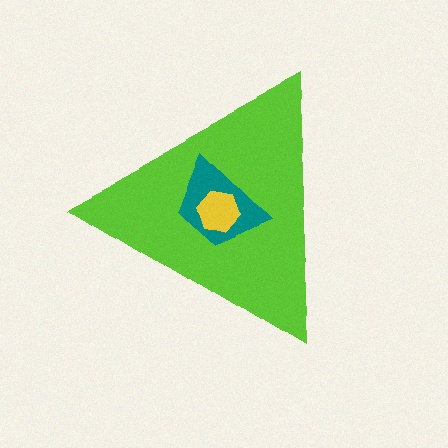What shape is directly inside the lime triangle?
The teal trapezoid.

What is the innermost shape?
The yellow hexagon.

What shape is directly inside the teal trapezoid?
The yellow hexagon.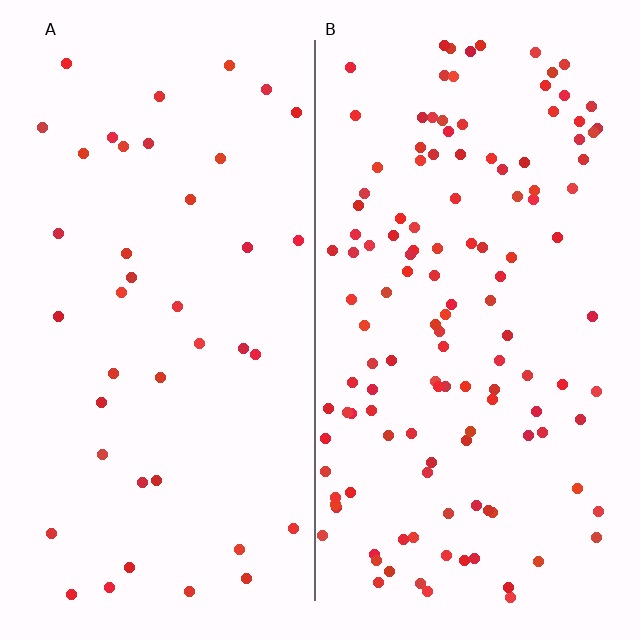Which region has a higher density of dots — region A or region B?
B (the right).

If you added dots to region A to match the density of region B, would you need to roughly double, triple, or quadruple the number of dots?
Approximately triple.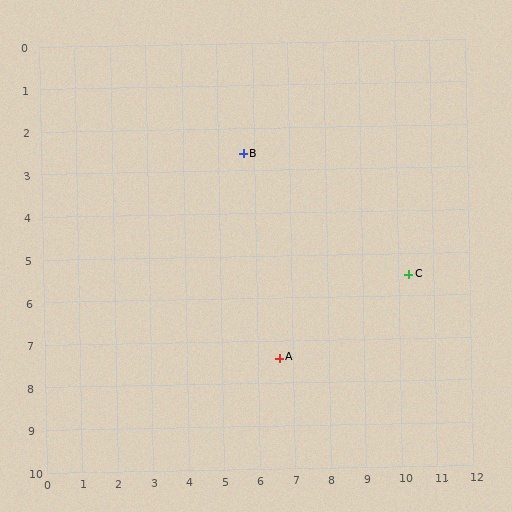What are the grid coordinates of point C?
Point C is at approximately (10.3, 5.5).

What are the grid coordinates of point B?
Point B is at approximately (5.7, 2.6).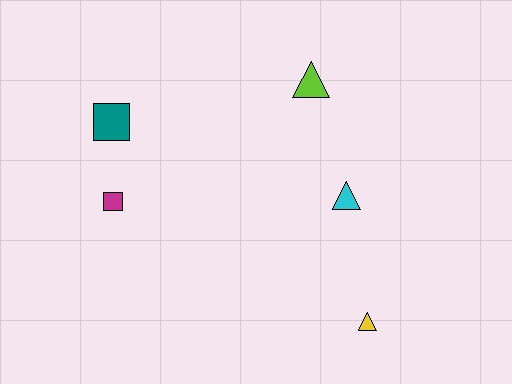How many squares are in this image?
There are 2 squares.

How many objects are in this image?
There are 5 objects.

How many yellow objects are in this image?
There is 1 yellow object.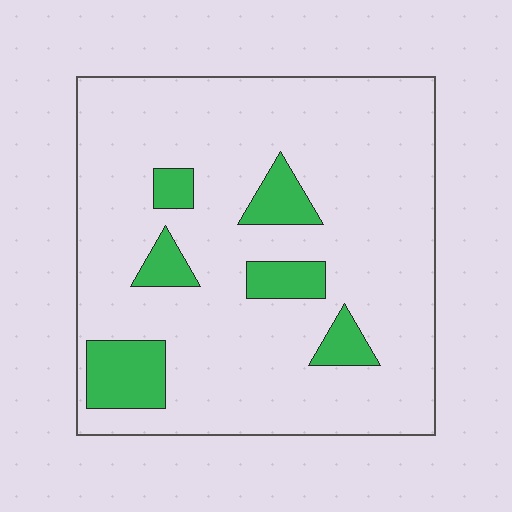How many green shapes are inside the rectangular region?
6.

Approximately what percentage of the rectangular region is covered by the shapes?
Approximately 15%.